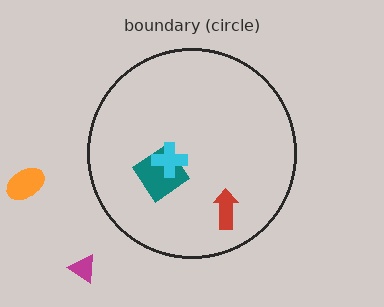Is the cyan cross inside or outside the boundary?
Inside.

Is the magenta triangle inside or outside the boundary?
Outside.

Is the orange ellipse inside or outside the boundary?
Outside.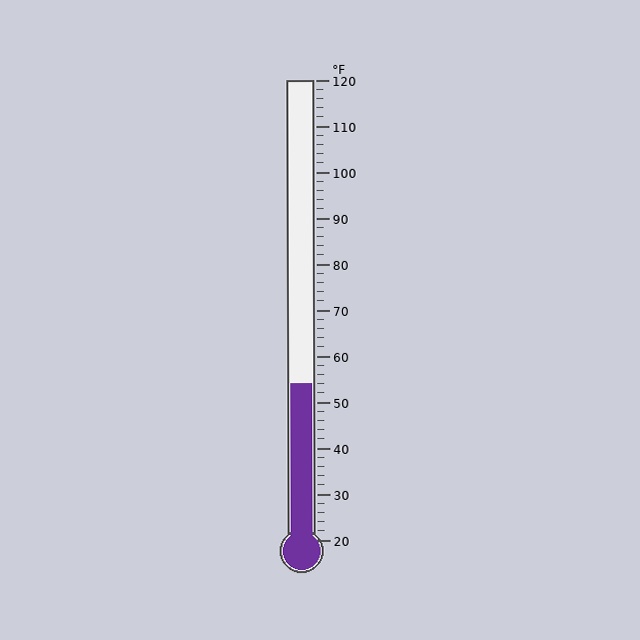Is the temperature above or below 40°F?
The temperature is above 40°F.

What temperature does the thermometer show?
The thermometer shows approximately 54°F.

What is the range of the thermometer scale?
The thermometer scale ranges from 20°F to 120°F.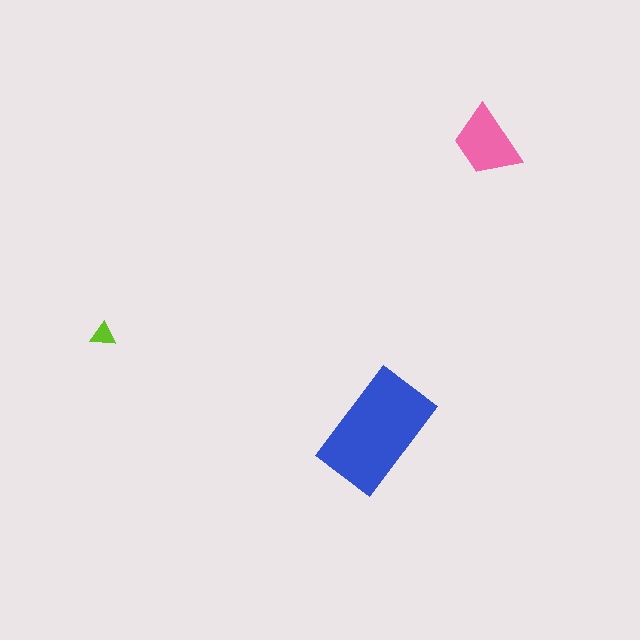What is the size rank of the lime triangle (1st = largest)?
3rd.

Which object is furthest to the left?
The lime triangle is leftmost.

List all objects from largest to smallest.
The blue rectangle, the pink trapezoid, the lime triangle.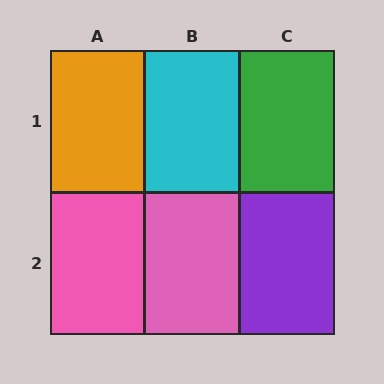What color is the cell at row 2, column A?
Pink.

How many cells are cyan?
1 cell is cyan.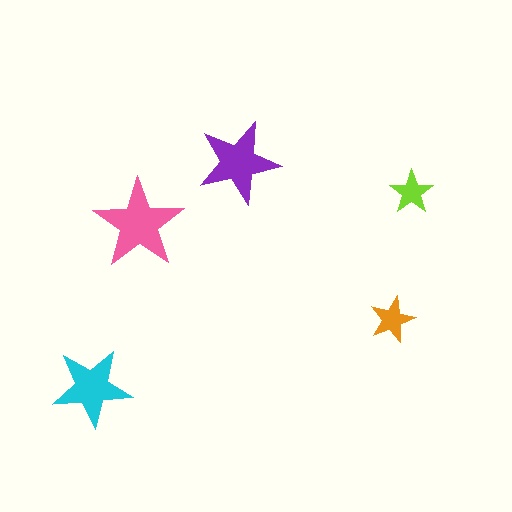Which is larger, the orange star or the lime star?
The orange one.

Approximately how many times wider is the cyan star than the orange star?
About 1.5 times wider.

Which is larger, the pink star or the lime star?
The pink one.